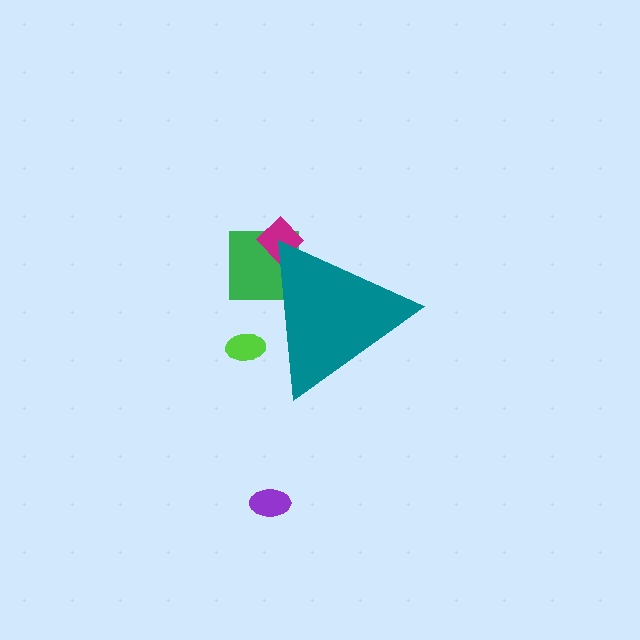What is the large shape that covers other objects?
A teal triangle.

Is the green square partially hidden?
Yes, the green square is partially hidden behind the teal triangle.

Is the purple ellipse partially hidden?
No, the purple ellipse is fully visible.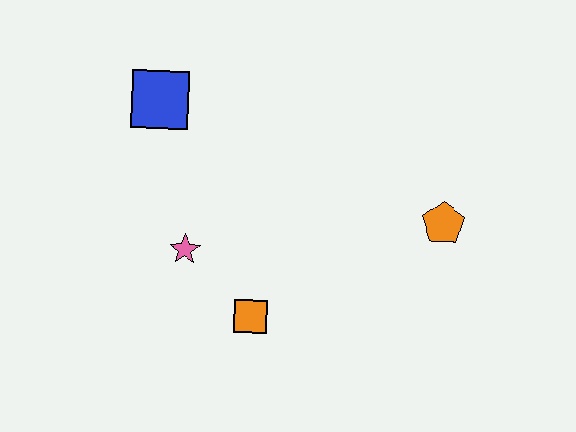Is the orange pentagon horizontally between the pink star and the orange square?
No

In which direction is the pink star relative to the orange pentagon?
The pink star is to the left of the orange pentagon.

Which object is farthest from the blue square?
The orange pentagon is farthest from the blue square.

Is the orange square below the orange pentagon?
Yes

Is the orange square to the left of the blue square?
No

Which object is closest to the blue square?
The pink star is closest to the blue square.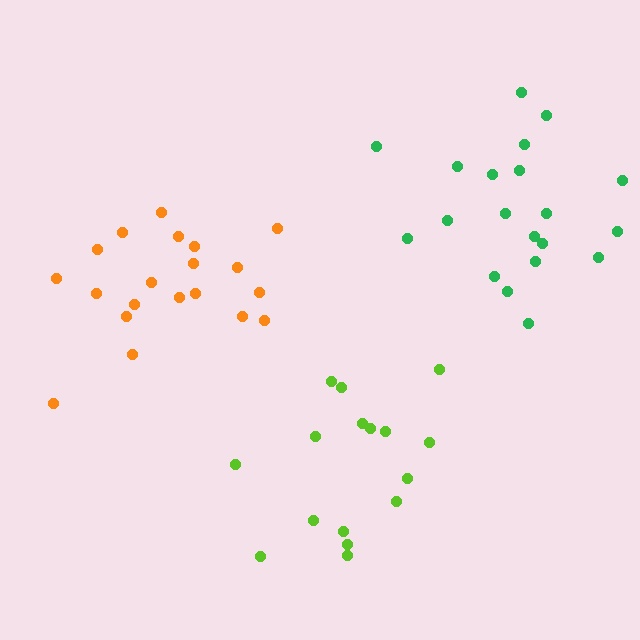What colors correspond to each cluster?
The clusters are colored: lime, orange, green.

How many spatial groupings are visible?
There are 3 spatial groupings.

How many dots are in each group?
Group 1: 16 dots, Group 2: 20 dots, Group 3: 20 dots (56 total).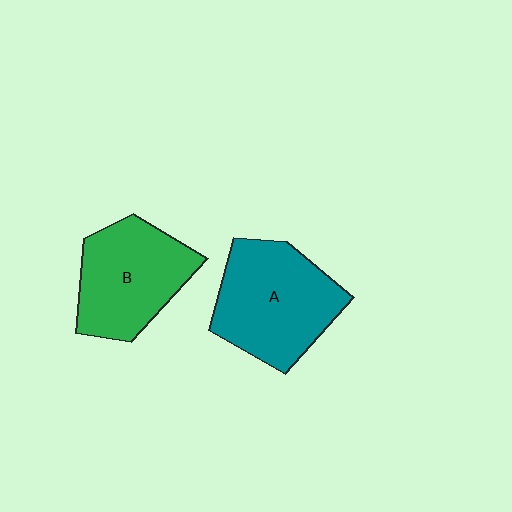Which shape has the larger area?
Shape A (teal).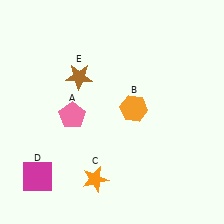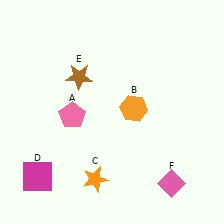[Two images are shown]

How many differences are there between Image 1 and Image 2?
There is 1 difference between the two images.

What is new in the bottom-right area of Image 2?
A pink diamond (F) was added in the bottom-right area of Image 2.